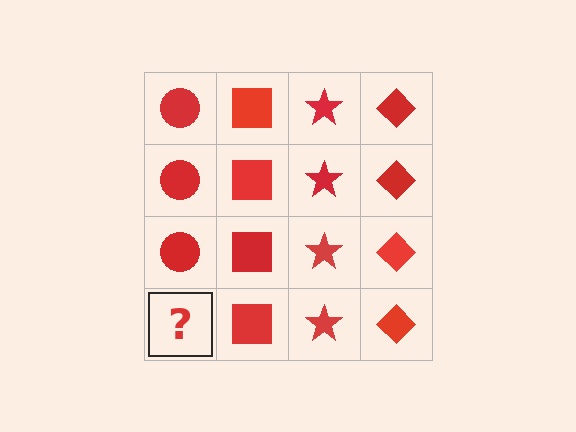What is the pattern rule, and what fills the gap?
The rule is that each column has a consistent shape. The gap should be filled with a red circle.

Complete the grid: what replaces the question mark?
The question mark should be replaced with a red circle.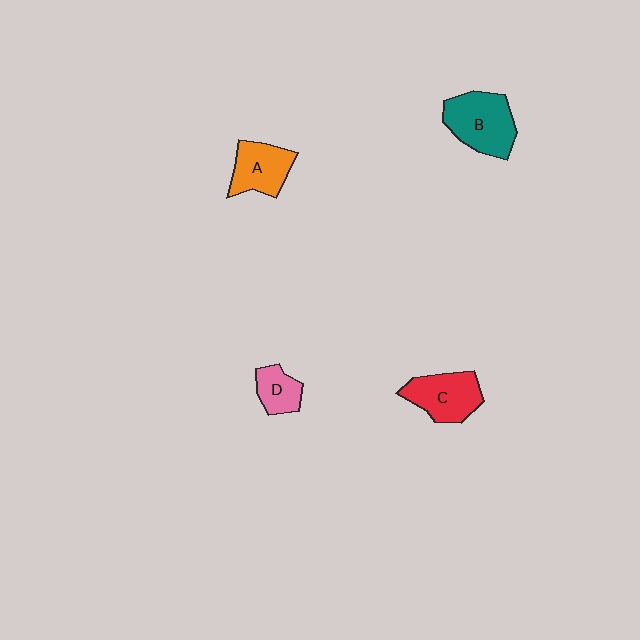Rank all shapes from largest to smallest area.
From largest to smallest: B (teal), C (red), A (orange), D (pink).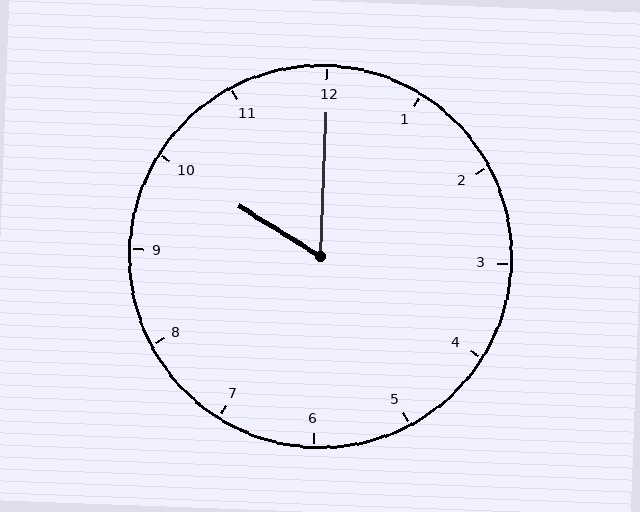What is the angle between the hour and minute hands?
Approximately 60 degrees.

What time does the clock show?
10:00.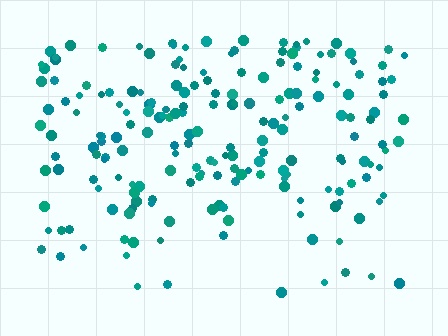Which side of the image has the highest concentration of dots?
The top.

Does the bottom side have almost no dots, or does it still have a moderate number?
Still a moderate number, just noticeably fewer than the top.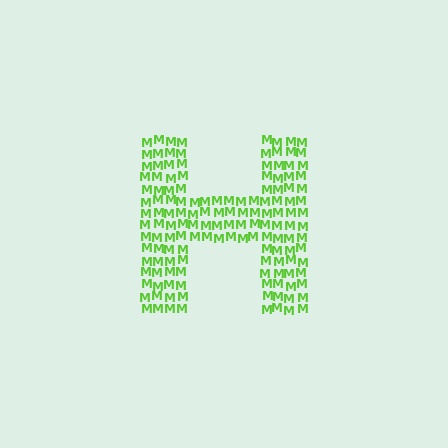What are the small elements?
The small elements are letter M's.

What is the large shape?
The large shape is the letter H.